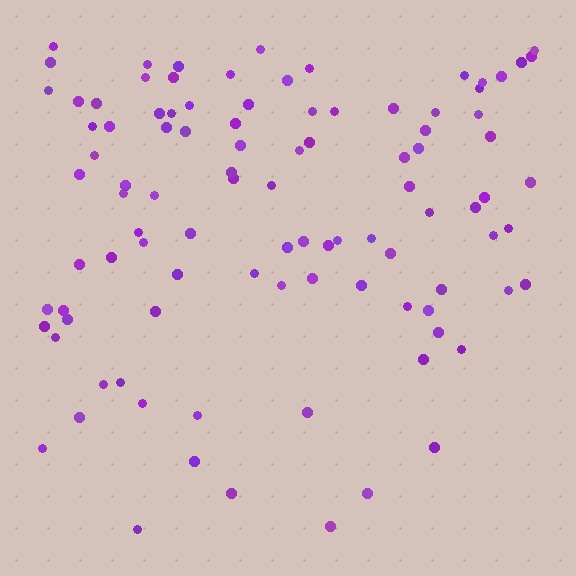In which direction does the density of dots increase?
From bottom to top, with the top side densest.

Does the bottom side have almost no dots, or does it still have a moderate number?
Still a moderate number, just noticeably fewer than the top.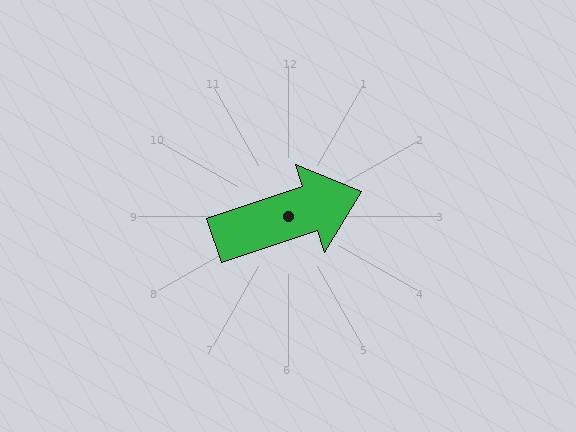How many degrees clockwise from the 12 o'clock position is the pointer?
Approximately 72 degrees.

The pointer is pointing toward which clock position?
Roughly 2 o'clock.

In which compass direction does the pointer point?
East.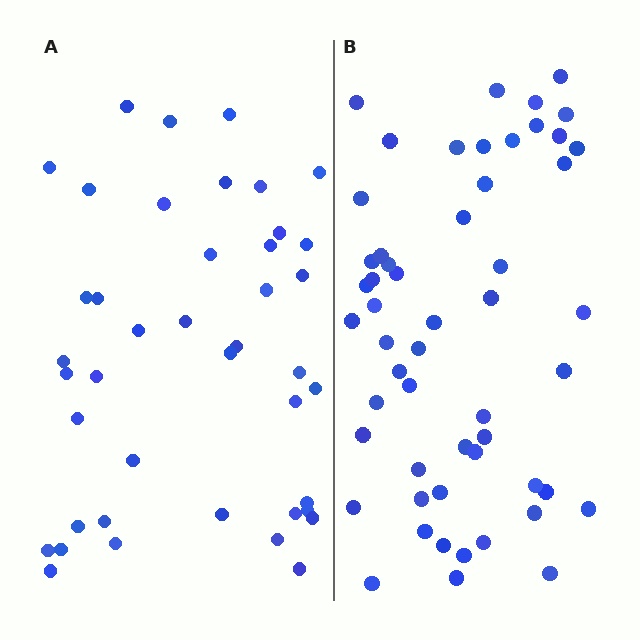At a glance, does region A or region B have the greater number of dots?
Region B (the right region) has more dots.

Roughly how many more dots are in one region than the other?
Region B has roughly 12 or so more dots than region A.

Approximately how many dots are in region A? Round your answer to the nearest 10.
About 40 dots. (The exact count is 42, which rounds to 40.)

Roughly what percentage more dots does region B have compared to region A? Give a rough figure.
About 30% more.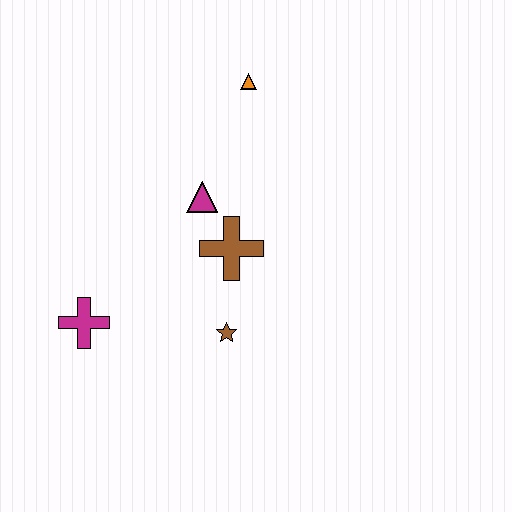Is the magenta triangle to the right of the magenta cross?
Yes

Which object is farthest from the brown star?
The orange triangle is farthest from the brown star.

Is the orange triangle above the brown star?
Yes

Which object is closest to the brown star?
The brown cross is closest to the brown star.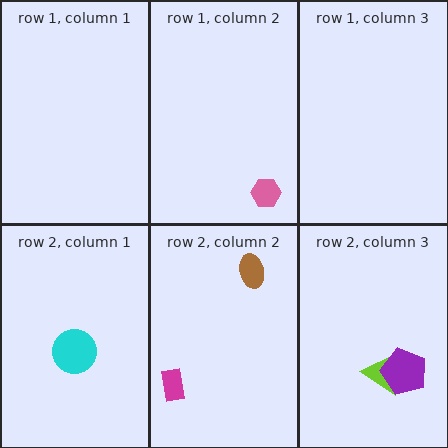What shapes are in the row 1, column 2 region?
The pink hexagon.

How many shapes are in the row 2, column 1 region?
1.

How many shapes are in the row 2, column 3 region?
2.